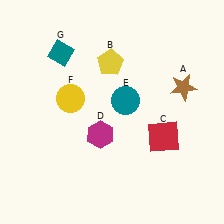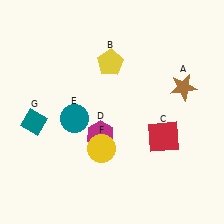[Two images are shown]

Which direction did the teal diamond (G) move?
The teal diamond (G) moved down.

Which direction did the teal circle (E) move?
The teal circle (E) moved left.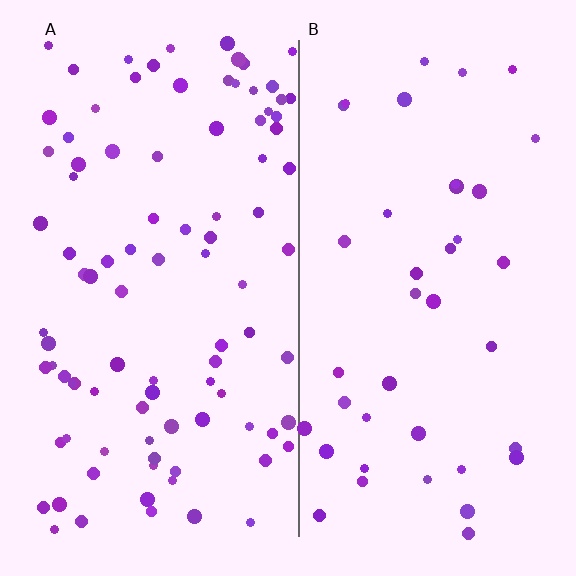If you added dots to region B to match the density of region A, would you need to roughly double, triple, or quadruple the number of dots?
Approximately double.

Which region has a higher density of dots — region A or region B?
A (the left).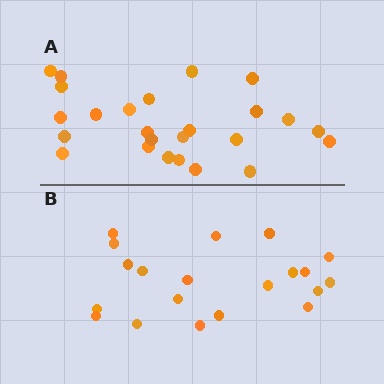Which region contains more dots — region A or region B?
Region A (the top region) has more dots.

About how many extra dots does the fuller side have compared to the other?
Region A has about 5 more dots than region B.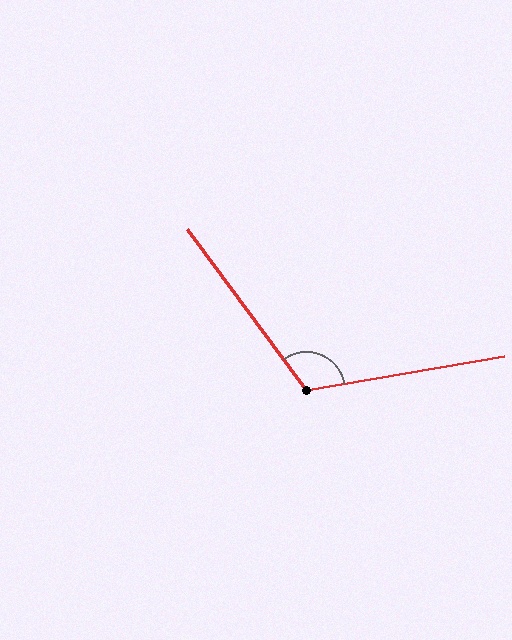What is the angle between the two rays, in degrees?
Approximately 117 degrees.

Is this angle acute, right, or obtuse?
It is obtuse.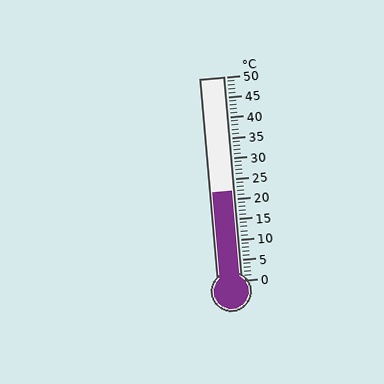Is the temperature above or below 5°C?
The temperature is above 5°C.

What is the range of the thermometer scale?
The thermometer scale ranges from 0°C to 50°C.